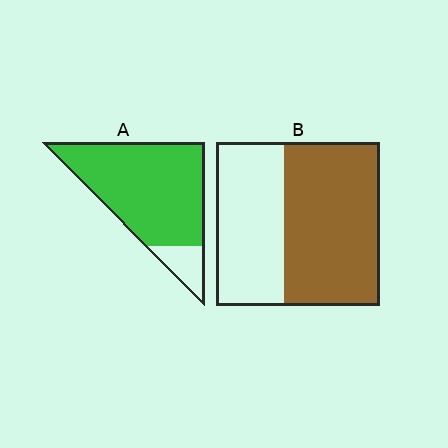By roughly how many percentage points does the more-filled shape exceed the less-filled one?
By roughly 30 percentage points (A over B).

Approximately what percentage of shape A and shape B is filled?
A is approximately 85% and B is approximately 60%.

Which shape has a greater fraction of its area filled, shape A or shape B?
Shape A.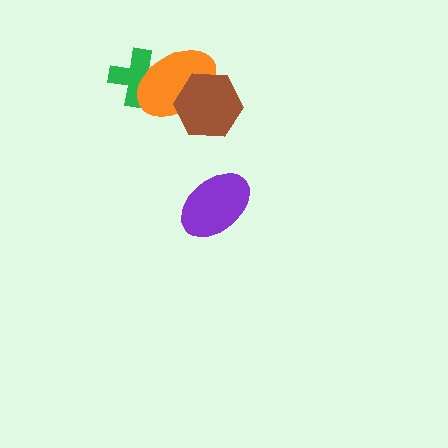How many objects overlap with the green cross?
1 object overlaps with the green cross.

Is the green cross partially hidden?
Yes, it is partially covered by another shape.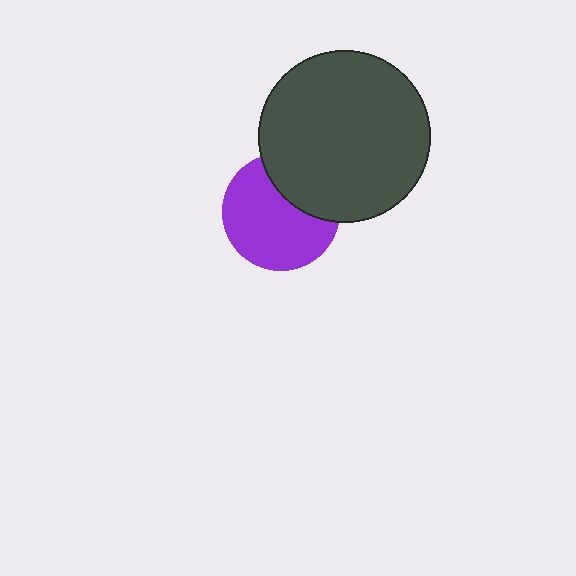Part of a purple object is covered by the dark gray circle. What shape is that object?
It is a circle.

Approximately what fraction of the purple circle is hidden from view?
Roughly 31% of the purple circle is hidden behind the dark gray circle.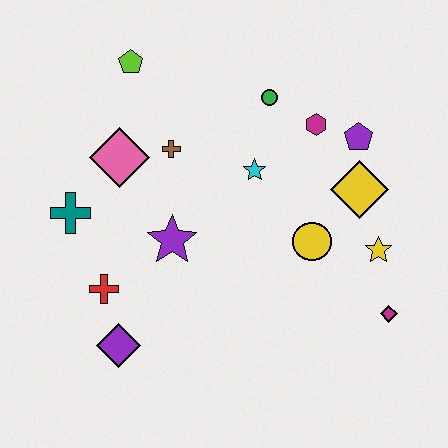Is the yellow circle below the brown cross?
Yes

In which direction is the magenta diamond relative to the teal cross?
The magenta diamond is to the right of the teal cross.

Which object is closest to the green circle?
The magenta hexagon is closest to the green circle.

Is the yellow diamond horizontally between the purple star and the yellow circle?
No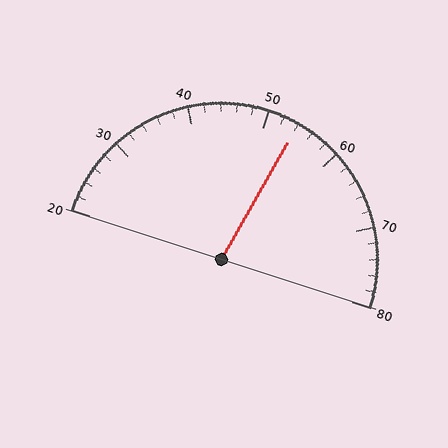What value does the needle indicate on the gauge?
The needle indicates approximately 54.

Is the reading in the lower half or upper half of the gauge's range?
The reading is in the upper half of the range (20 to 80).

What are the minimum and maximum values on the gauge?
The gauge ranges from 20 to 80.